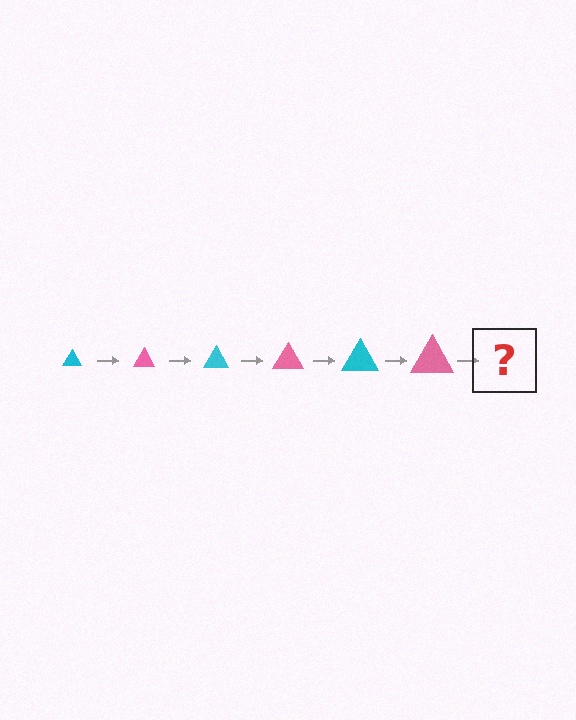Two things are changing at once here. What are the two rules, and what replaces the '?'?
The two rules are that the triangle grows larger each step and the color cycles through cyan and pink. The '?' should be a cyan triangle, larger than the previous one.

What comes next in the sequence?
The next element should be a cyan triangle, larger than the previous one.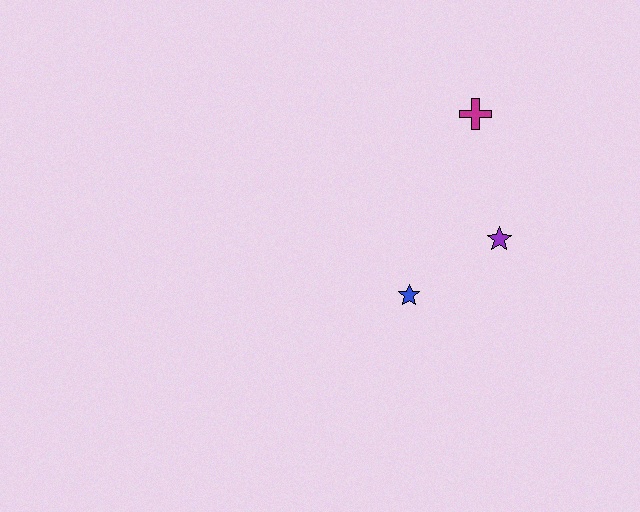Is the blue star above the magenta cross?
No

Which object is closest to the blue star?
The purple star is closest to the blue star.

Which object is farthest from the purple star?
The magenta cross is farthest from the purple star.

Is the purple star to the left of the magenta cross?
No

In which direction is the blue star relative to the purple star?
The blue star is to the left of the purple star.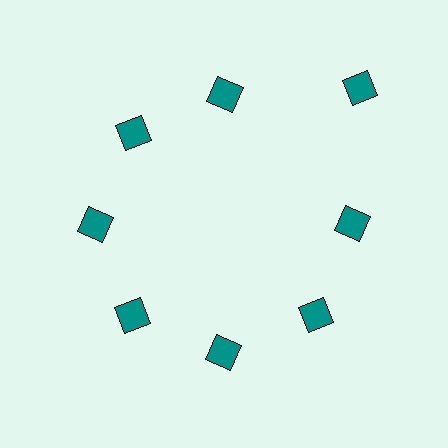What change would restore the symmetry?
The symmetry would be restored by moving it inward, back onto the ring so that all 8 diamonds sit at equal angles and equal distance from the center.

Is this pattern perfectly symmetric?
No. The 8 teal diamonds are arranged in a ring, but one element near the 2 o'clock position is pushed outward from the center, breaking the 8-fold rotational symmetry.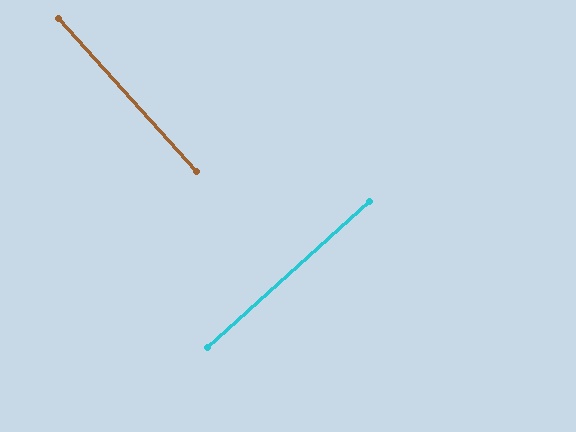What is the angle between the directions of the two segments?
Approximately 90 degrees.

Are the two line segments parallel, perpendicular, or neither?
Perpendicular — they meet at approximately 90°.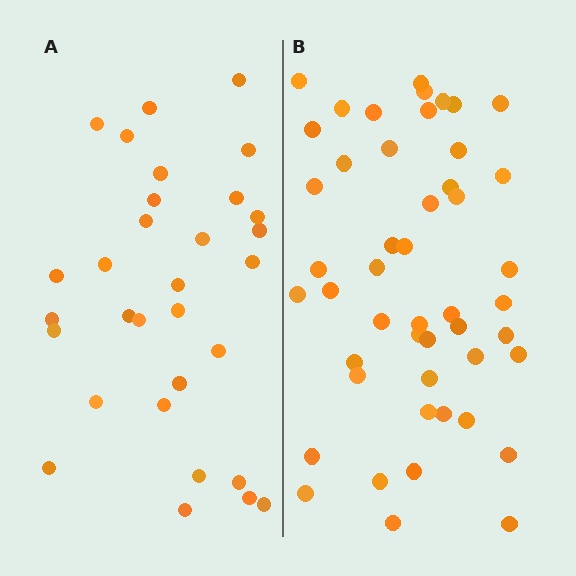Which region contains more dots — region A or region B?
Region B (the right region) has more dots.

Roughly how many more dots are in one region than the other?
Region B has approximately 15 more dots than region A.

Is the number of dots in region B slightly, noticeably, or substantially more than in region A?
Region B has substantially more. The ratio is roughly 1.5 to 1.